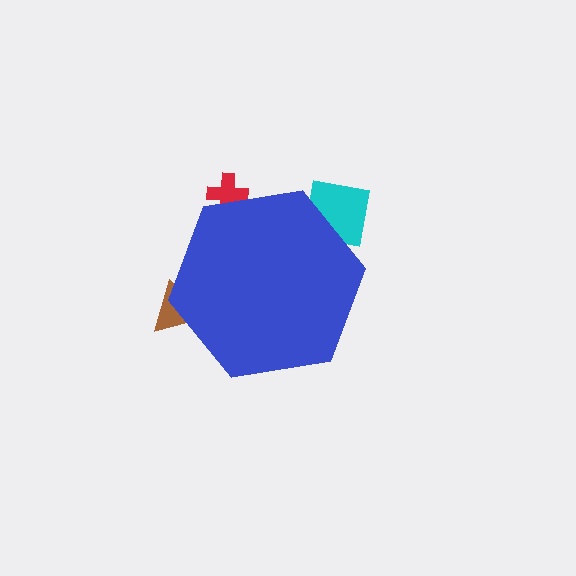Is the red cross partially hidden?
Yes, the red cross is partially hidden behind the blue hexagon.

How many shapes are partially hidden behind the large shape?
3 shapes are partially hidden.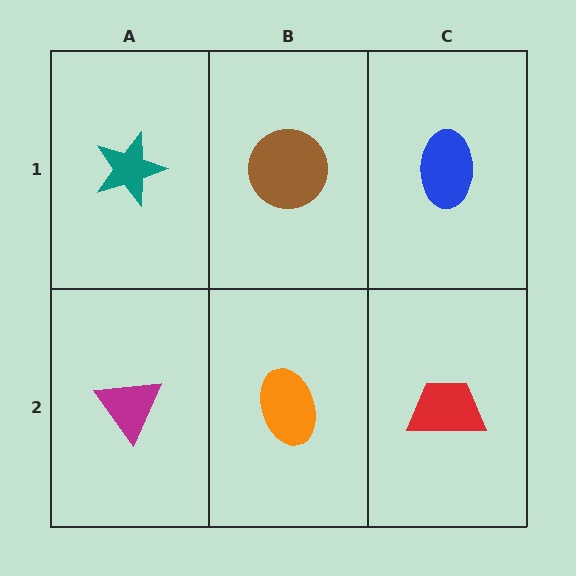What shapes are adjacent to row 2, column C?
A blue ellipse (row 1, column C), an orange ellipse (row 2, column B).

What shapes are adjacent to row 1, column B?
An orange ellipse (row 2, column B), a teal star (row 1, column A), a blue ellipse (row 1, column C).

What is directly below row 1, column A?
A magenta triangle.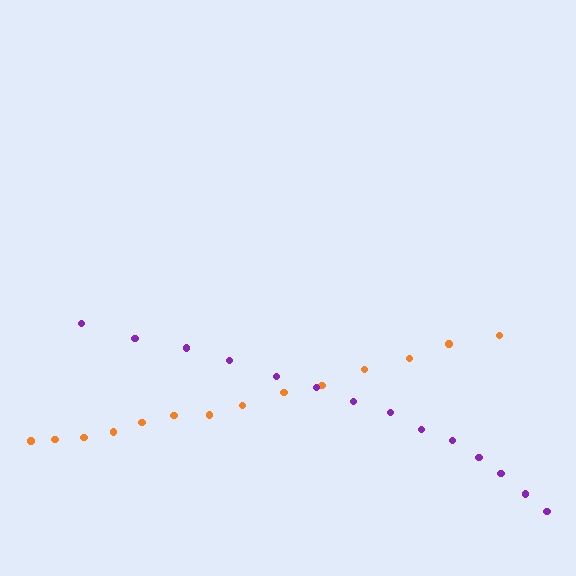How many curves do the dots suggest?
There are 2 distinct paths.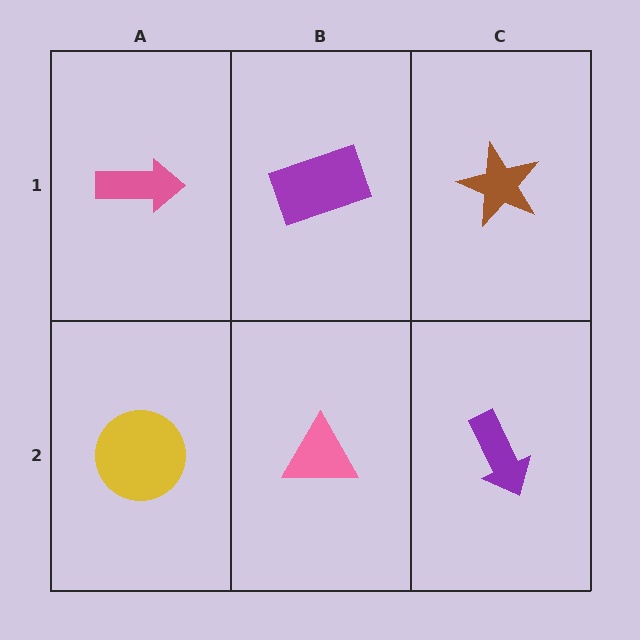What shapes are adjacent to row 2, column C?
A brown star (row 1, column C), a pink triangle (row 2, column B).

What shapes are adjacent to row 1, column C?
A purple arrow (row 2, column C), a purple rectangle (row 1, column B).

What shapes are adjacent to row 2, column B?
A purple rectangle (row 1, column B), a yellow circle (row 2, column A), a purple arrow (row 2, column C).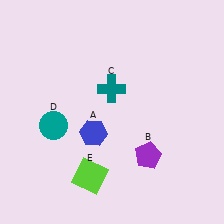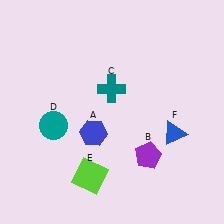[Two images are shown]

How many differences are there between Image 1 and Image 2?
There is 1 difference between the two images.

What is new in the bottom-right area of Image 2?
A blue triangle (F) was added in the bottom-right area of Image 2.